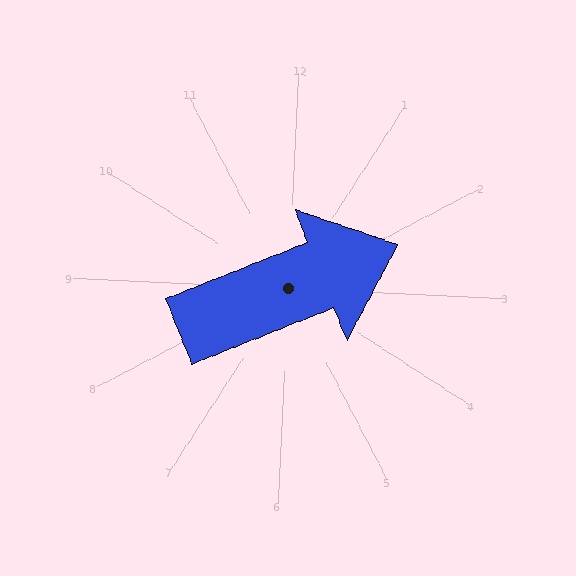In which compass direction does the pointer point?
Northeast.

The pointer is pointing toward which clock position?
Roughly 2 o'clock.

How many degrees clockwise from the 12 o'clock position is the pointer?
Approximately 66 degrees.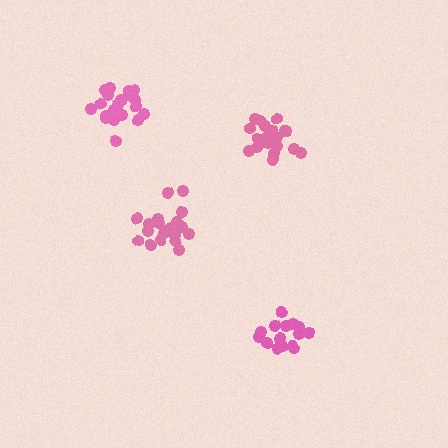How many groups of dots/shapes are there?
There are 4 groups.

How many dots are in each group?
Group 1: 21 dots, Group 2: 21 dots, Group 3: 16 dots, Group 4: 20 dots (78 total).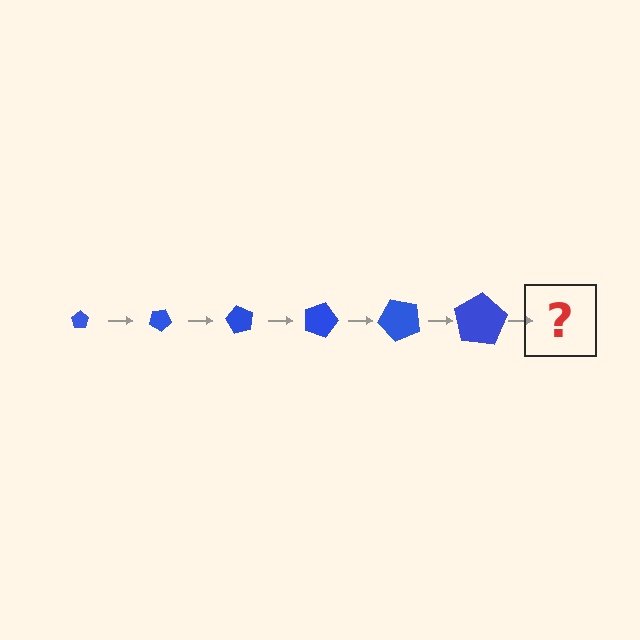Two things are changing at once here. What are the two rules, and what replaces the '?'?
The two rules are that the pentagon grows larger each step and it rotates 30 degrees each step. The '?' should be a pentagon, larger than the previous one and rotated 180 degrees from the start.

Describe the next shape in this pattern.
It should be a pentagon, larger than the previous one and rotated 180 degrees from the start.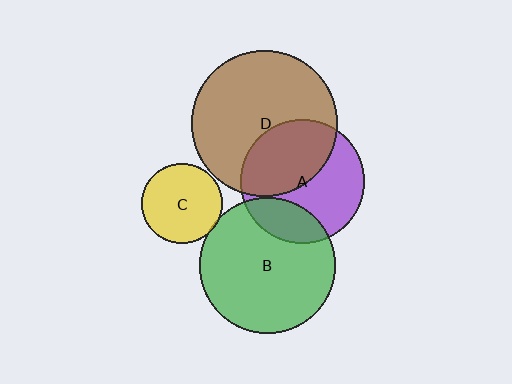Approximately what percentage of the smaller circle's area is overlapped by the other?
Approximately 20%.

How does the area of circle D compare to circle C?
Approximately 3.3 times.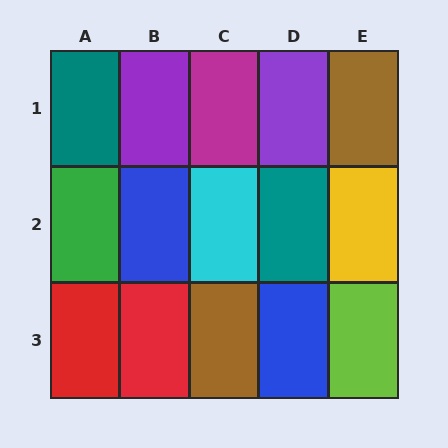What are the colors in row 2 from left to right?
Green, blue, cyan, teal, yellow.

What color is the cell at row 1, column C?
Magenta.